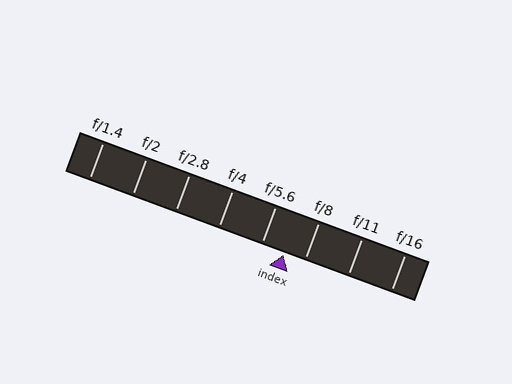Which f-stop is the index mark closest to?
The index mark is closest to f/8.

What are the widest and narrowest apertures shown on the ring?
The widest aperture shown is f/1.4 and the narrowest is f/16.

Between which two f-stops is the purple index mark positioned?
The index mark is between f/5.6 and f/8.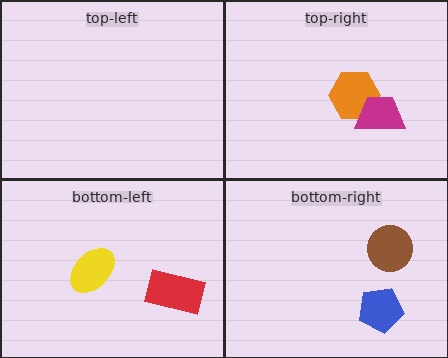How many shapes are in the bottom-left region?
2.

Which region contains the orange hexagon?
The top-right region.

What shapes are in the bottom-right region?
The blue pentagon, the brown circle.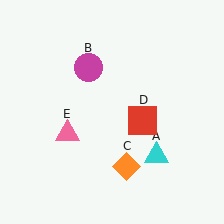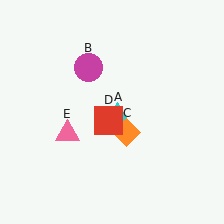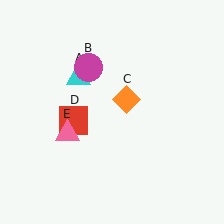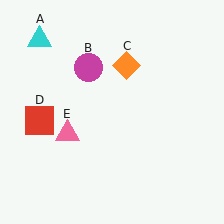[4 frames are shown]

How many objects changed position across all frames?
3 objects changed position: cyan triangle (object A), orange diamond (object C), red square (object D).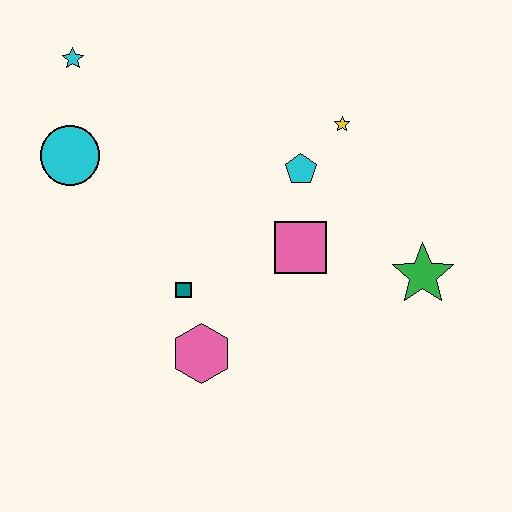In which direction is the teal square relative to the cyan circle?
The teal square is below the cyan circle.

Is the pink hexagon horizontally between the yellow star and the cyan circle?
Yes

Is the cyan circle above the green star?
Yes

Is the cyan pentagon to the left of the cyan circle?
No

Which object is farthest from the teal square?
The cyan star is farthest from the teal square.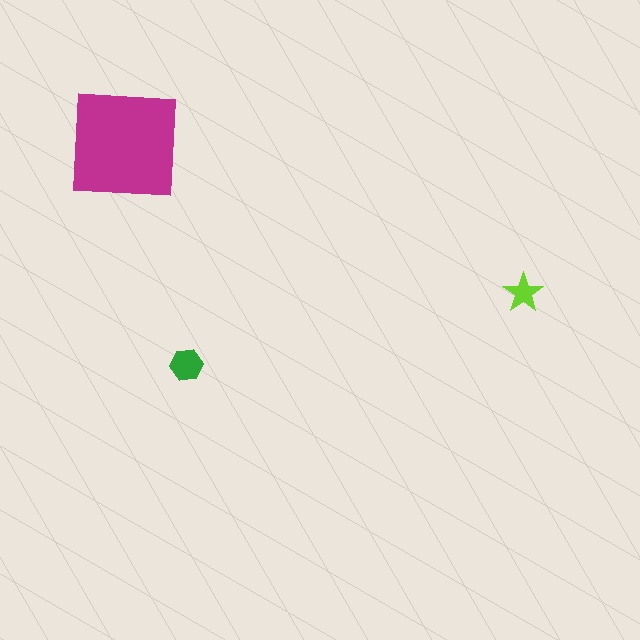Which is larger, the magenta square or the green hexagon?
The magenta square.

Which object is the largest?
The magenta square.